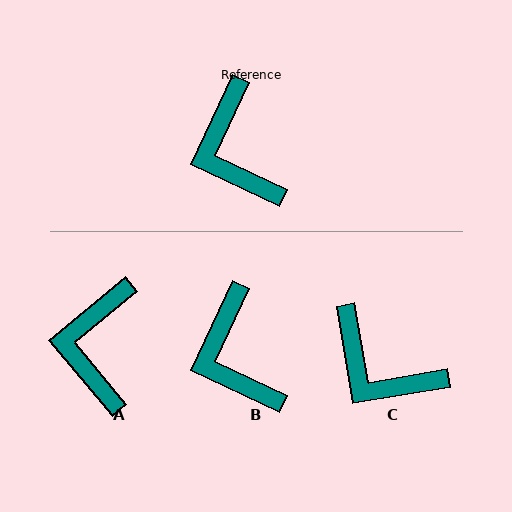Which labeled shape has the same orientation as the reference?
B.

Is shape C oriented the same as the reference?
No, it is off by about 35 degrees.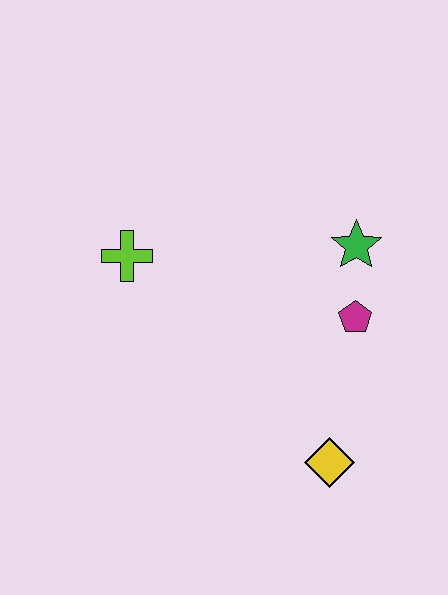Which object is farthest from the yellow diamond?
The lime cross is farthest from the yellow diamond.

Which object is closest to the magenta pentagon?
The green star is closest to the magenta pentagon.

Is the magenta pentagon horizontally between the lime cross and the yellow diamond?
No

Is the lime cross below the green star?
Yes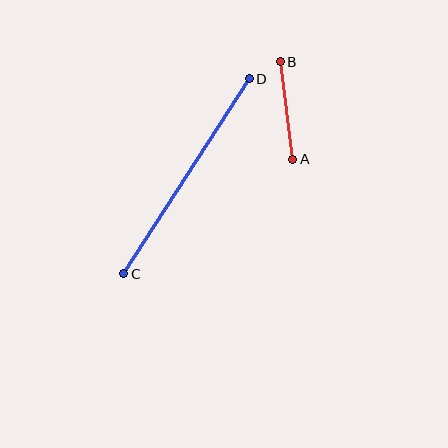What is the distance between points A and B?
The distance is approximately 99 pixels.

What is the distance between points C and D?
The distance is approximately 232 pixels.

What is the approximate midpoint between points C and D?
The midpoint is at approximately (186, 176) pixels.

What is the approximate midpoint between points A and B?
The midpoint is at approximately (287, 110) pixels.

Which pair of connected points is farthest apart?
Points C and D are farthest apart.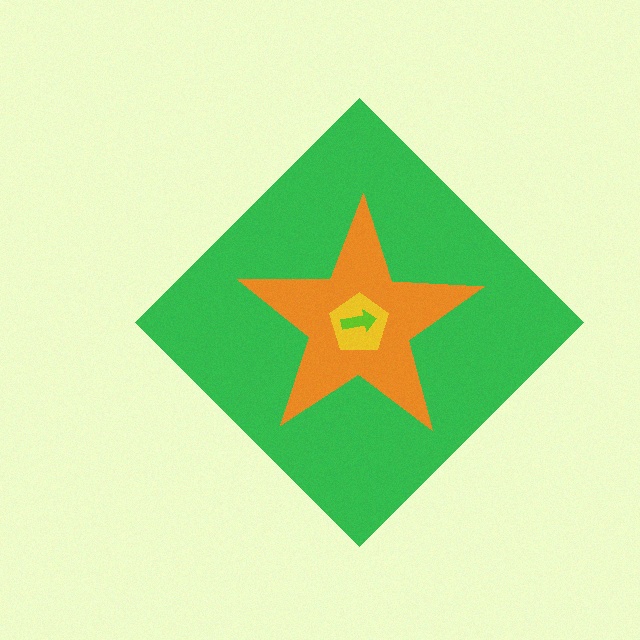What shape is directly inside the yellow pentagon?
The lime arrow.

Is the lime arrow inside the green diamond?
Yes.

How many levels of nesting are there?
4.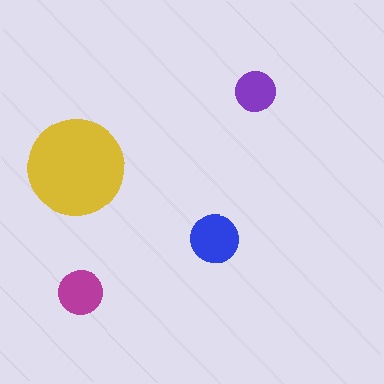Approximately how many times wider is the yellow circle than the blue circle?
About 2 times wider.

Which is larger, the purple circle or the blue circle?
The blue one.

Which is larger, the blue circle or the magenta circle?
The blue one.